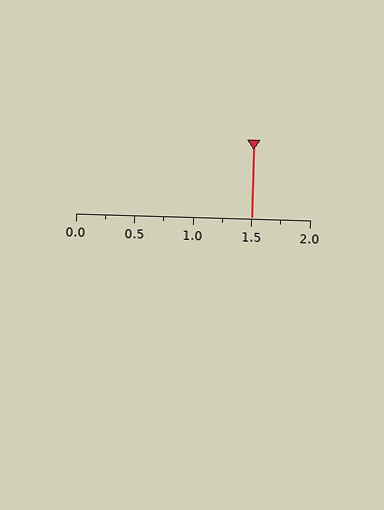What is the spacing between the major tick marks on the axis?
The major ticks are spaced 0.5 apart.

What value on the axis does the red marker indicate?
The marker indicates approximately 1.5.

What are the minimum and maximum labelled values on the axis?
The axis runs from 0.0 to 2.0.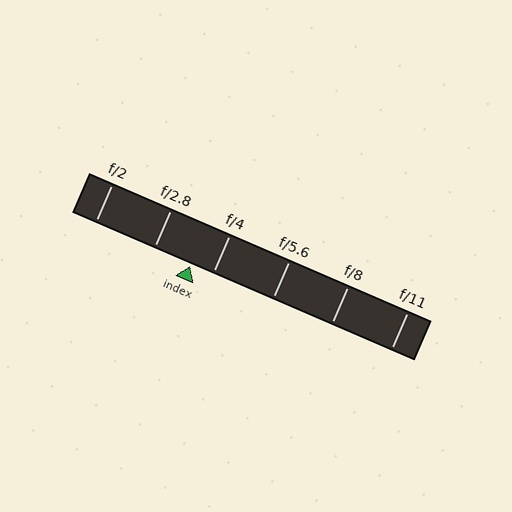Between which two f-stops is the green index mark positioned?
The index mark is between f/2.8 and f/4.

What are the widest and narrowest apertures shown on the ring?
The widest aperture shown is f/2 and the narrowest is f/11.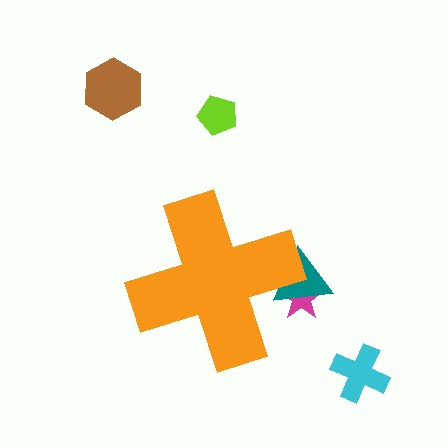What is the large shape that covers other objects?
An orange cross.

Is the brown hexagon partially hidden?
No, the brown hexagon is fully visible.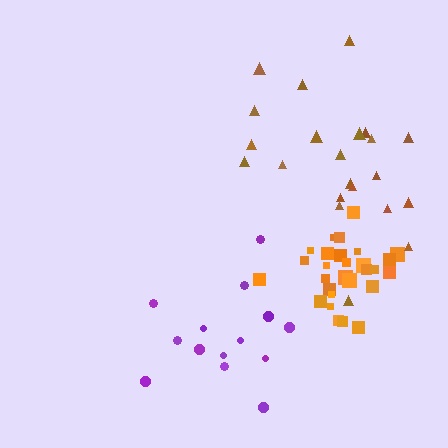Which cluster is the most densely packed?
Orange.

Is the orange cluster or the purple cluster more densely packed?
Orange.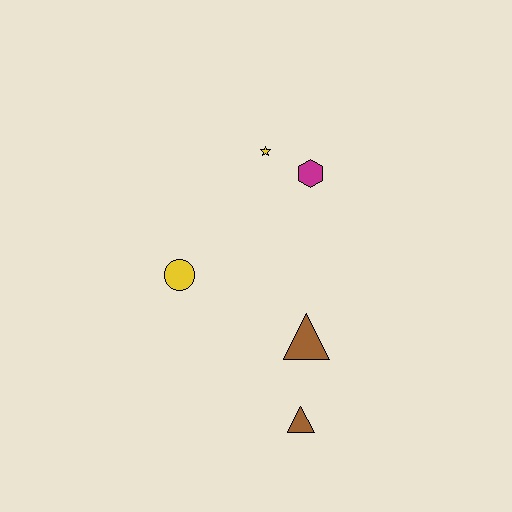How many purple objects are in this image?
There are no purple objects.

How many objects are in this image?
There are 5 objects.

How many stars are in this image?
There is 1 star.